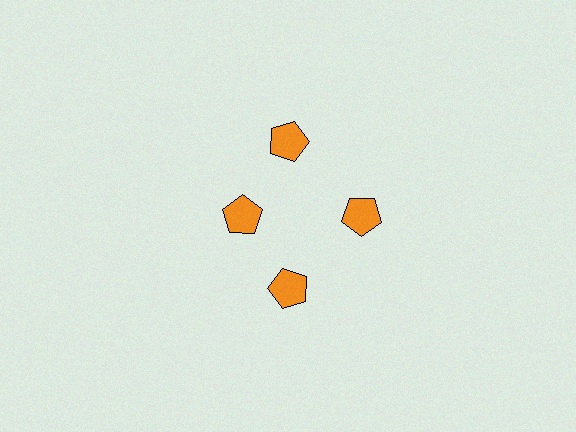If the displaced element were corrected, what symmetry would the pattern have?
It would have 4-fold rotational symmetry — the pattern would map onto itself every 90 degrees.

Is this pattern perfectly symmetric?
No. The 4 orange pentagons are arranged in a ring, but one element near the 9 o'clock position is pulled inward toward the center, breaking the 4-fold rotational symmetry.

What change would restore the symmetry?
The symmetry would be restored by moving it outward, back onto the ring so that all 4 pentagons sit at equal angles and equal distance from the center.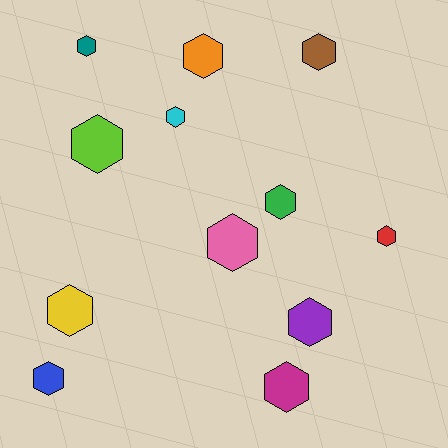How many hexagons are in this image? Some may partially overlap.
There are 12 hexagons.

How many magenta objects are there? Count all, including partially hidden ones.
There is 1 magenta object.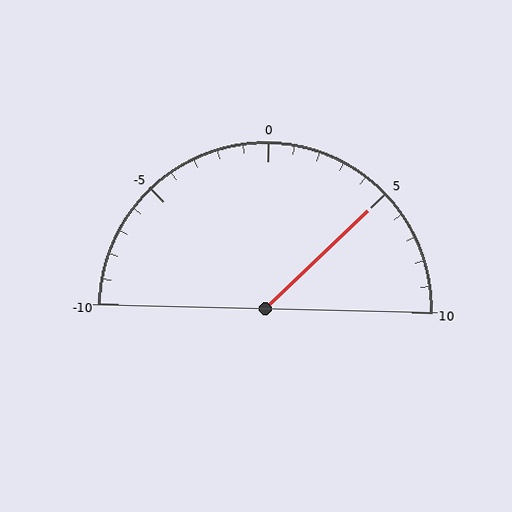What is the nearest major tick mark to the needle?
The nearest major tick mark is 5.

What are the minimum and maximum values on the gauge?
The gauge ranges from -10 to 10.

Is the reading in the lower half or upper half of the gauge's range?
The reading is in the upper half of the range (-10 to 10).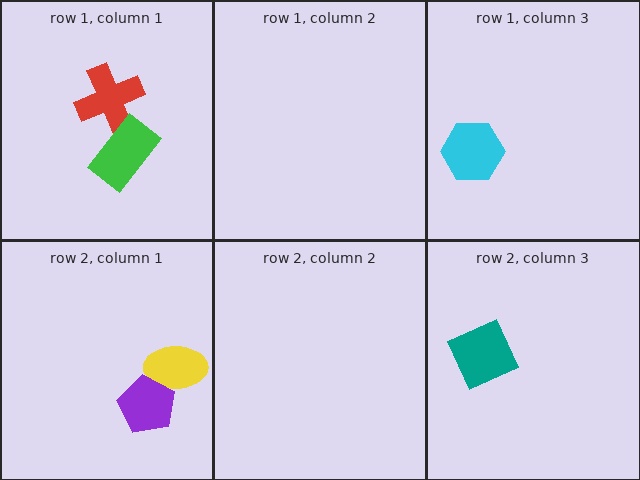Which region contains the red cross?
The row 1, column 1 region.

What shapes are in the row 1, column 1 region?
The red cross, the green rectangle.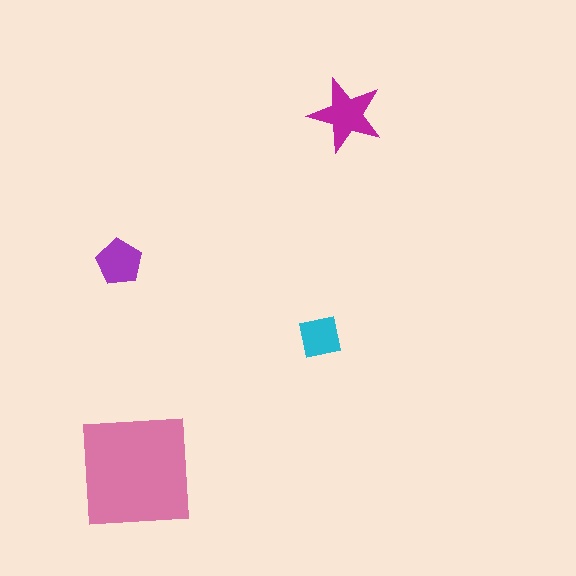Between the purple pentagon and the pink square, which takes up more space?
The pink square.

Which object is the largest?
The pink square.